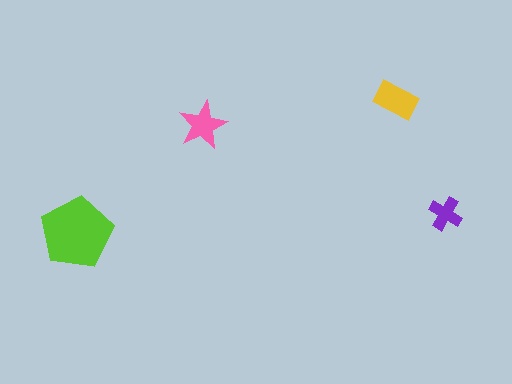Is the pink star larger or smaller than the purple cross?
Larger.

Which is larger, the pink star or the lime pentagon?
The lime pentagon.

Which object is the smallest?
The purple cross.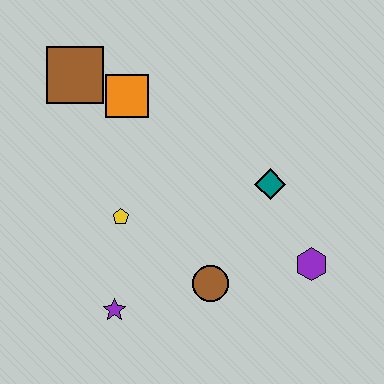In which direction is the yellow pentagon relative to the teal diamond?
The yellow pentagon is to the left of the teal diamond.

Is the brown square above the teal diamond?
Yes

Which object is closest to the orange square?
The brown square is closest to the orange square.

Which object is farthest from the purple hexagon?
The brown square is farthest from the purple hexagon.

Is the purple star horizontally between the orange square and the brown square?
Yes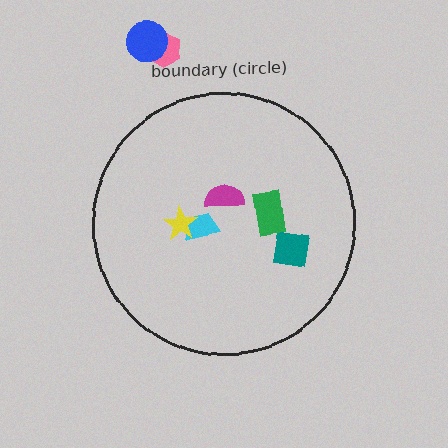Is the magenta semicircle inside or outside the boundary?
Inside.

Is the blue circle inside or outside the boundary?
Outside.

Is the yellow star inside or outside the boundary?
Inside.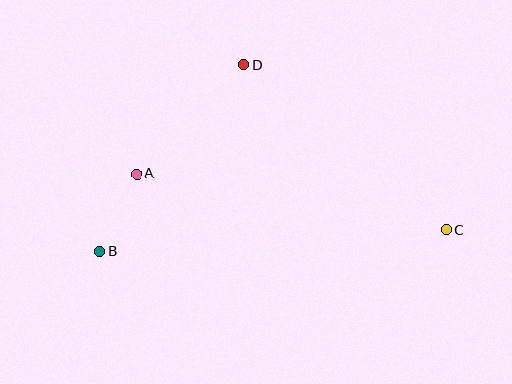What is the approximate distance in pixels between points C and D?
The distance between C and D is approximately 261 pixels.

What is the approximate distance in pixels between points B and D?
The distance between B and D is approximately 236 pixels.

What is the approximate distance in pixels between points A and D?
The distance between A and D is approximately 153 pixels.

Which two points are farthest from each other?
Points B and C are farthest from each other.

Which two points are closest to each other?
Points A and B are closest to each other.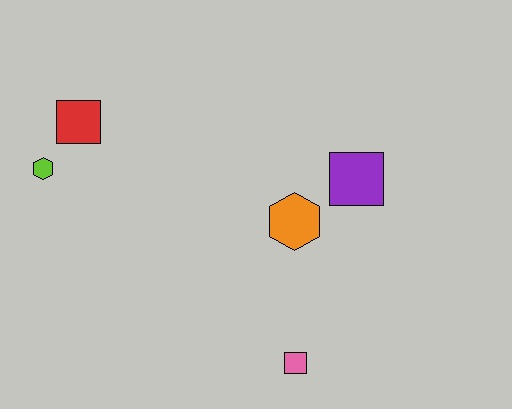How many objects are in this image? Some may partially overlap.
There are 5 objects.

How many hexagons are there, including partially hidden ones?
There are 2 hexagons.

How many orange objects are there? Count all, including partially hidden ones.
There is 1 orange object.